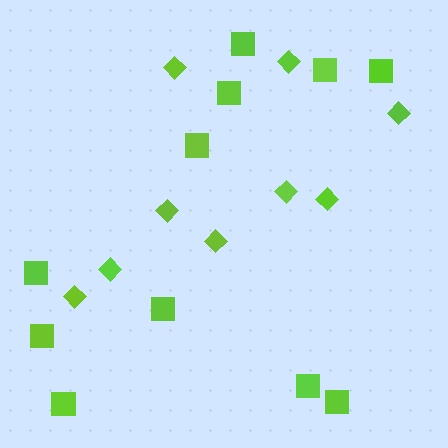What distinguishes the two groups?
There are 2 groups: one group of squares (11) and one group of diamonds (9).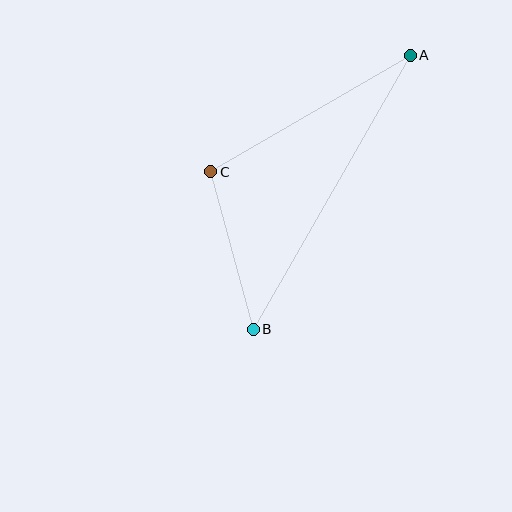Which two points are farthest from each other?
Points A and B are farthest from each other.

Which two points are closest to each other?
Points B and C are closest to each other.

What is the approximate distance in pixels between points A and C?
The distance between A and C is approximately 231 pixels.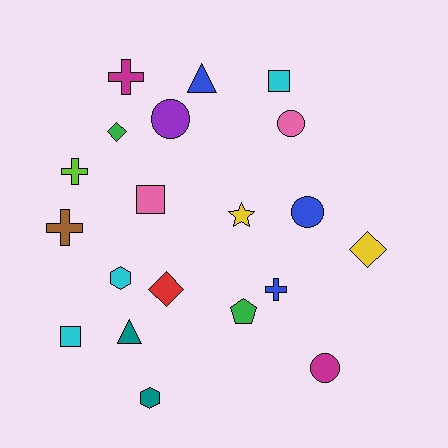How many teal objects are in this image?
There are 2 teal objects.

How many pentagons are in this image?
There is 1 pentagon.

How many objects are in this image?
There are 20 objects.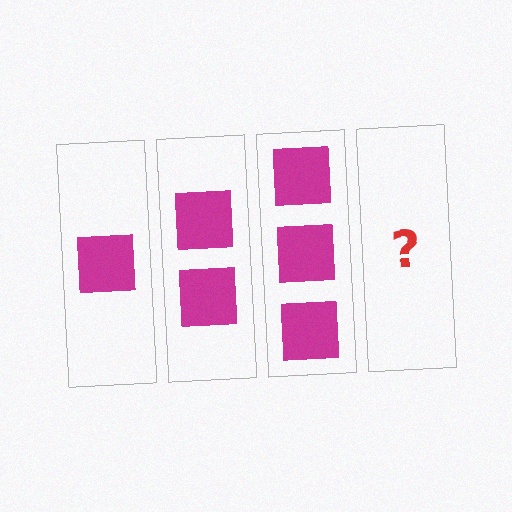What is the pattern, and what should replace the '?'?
The pattern is that each step adds one more square. The '?' should be 4 squares.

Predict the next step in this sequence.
The next step is 4 squares.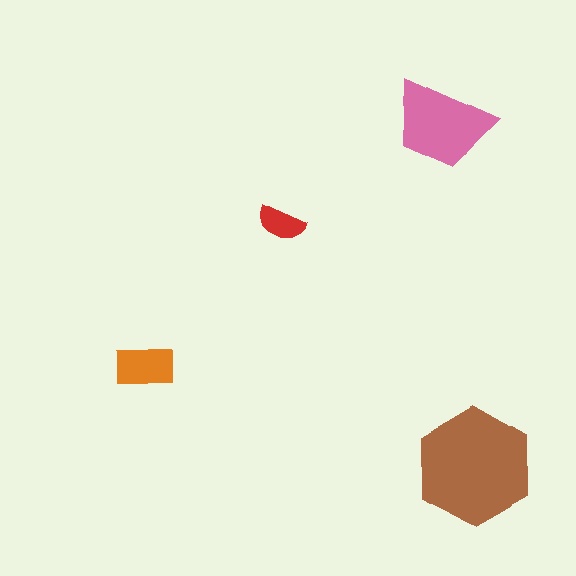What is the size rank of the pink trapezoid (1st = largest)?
2nd.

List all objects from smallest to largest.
The red semicircle, the orange rectangle, the pink trapezoid, the brown hexagon.